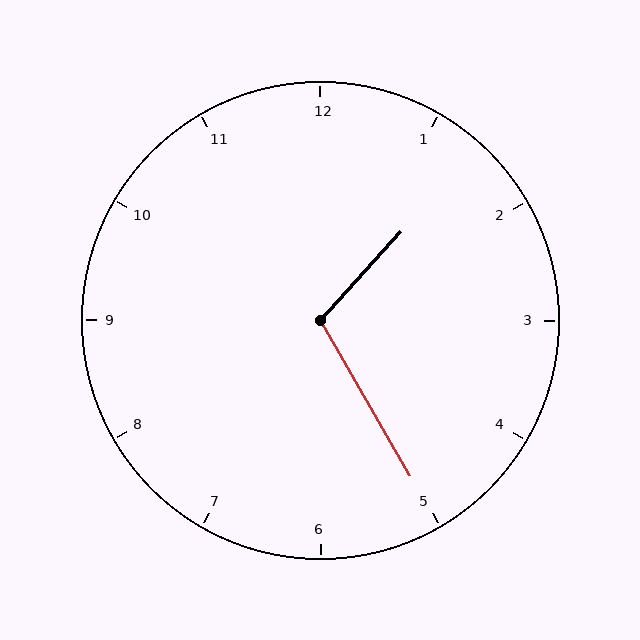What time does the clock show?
1:25.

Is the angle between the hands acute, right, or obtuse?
It is obtuse.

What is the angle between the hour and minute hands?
Approximately 108 degrees.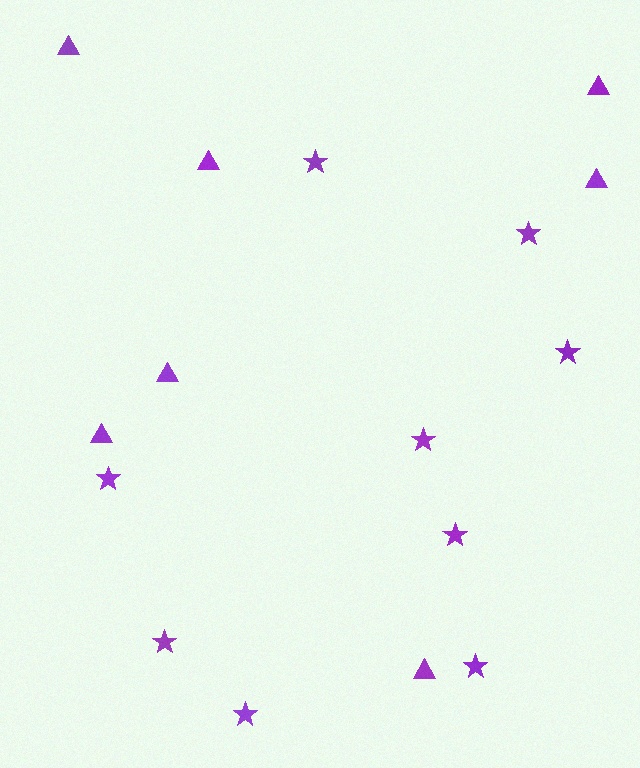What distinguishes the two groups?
There are 2 groups: one group of stars (9) and one group of triangles (7).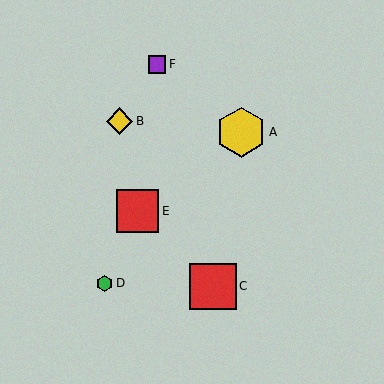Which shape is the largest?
The yellow hexagon (labeled A) is the largest.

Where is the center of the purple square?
The center of the purple square is at (157, 64).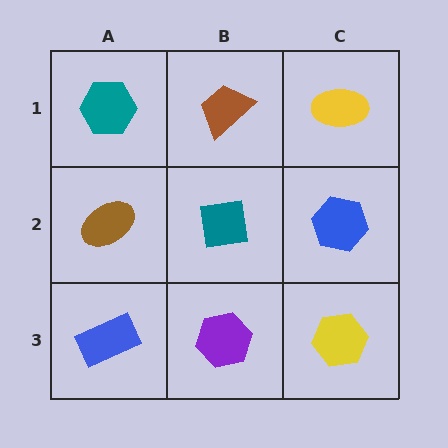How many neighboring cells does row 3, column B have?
3.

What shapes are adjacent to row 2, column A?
A teal hexagon (row 1, column A), a blue rectangle (row 3, column A), a teal square (row 2, column B).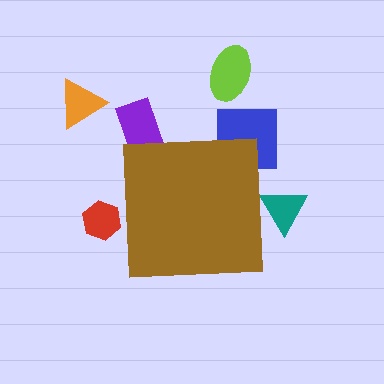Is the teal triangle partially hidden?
Yes, the teal triangle is partially hidden behind the brown square.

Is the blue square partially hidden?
Yes, the blue square is partially hidden behind the brown square.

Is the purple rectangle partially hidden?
Yes, the purple rectangle is partially hidden behind the brown square.